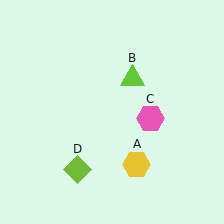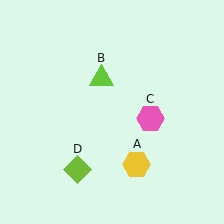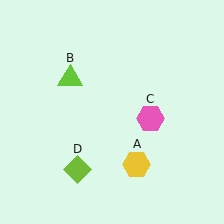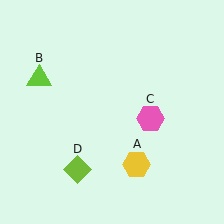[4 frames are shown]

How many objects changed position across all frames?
1 object changed position: lime triangle (object B).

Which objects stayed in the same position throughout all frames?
Yellow hexagon (object A) and pink hexagon (object C) and lime diamond (object D) remained stationary.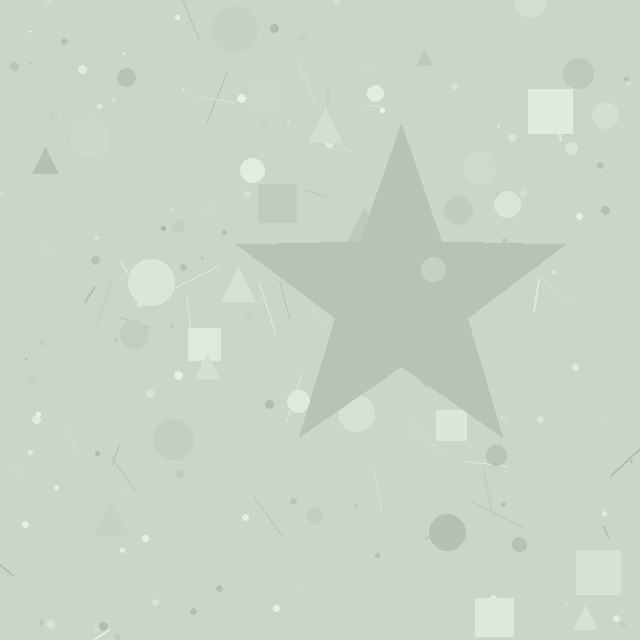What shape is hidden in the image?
A star is hidden in the image.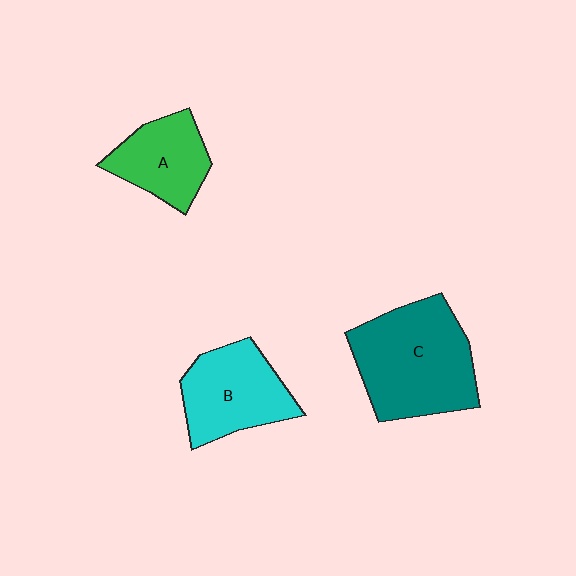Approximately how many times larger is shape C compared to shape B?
Approximately 1.4 times.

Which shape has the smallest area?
Shape A (green).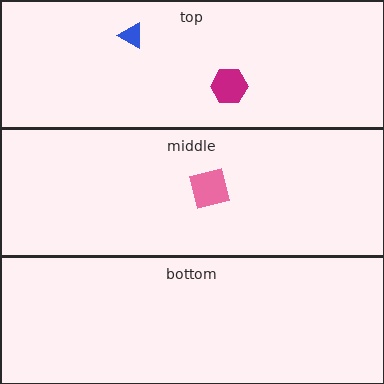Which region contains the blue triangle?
The top region.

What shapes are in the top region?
The blue triangle, the magenta hexagon.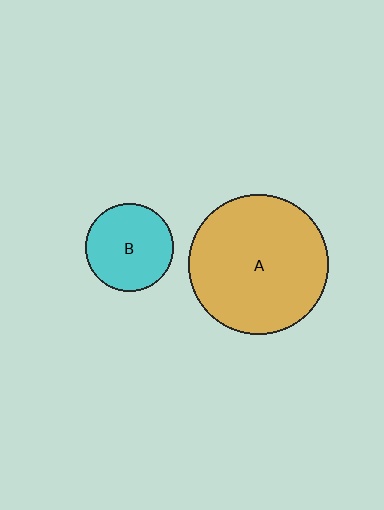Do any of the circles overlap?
No, none of the circles overlap.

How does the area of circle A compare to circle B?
Approximately 2.6 times.